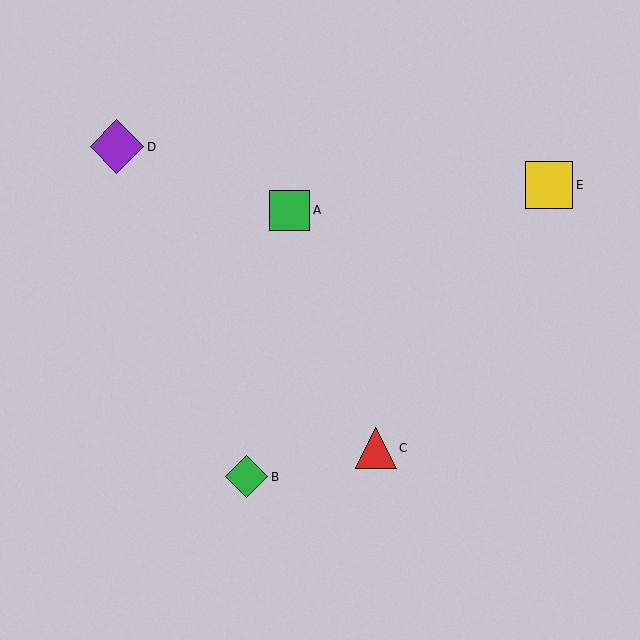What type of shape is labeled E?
Shape E is a yellow square.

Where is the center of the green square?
The center of the green square is at (290, 211).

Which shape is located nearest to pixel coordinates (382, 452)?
The red triangle (labeled C) at (376, 448) is nearest to that location.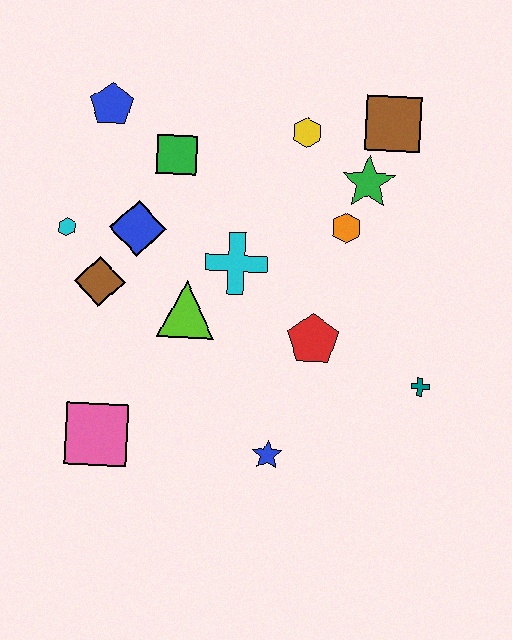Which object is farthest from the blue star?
The blue pentagon is farthest from the blue star.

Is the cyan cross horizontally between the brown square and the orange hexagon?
No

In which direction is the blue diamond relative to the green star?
The blue diamond is to the left of the green star.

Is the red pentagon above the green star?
No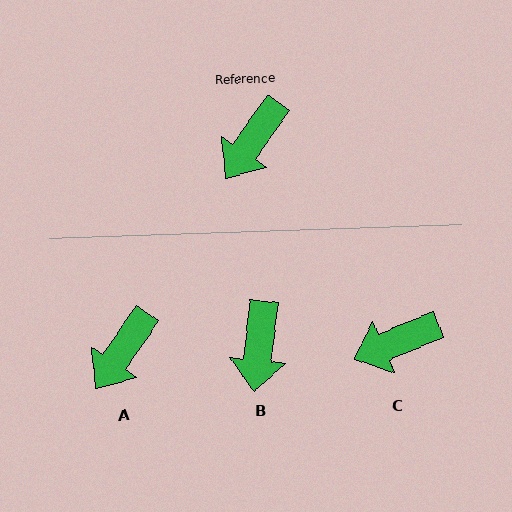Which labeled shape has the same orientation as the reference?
A.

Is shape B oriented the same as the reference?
No, it is off by about 28 degrees.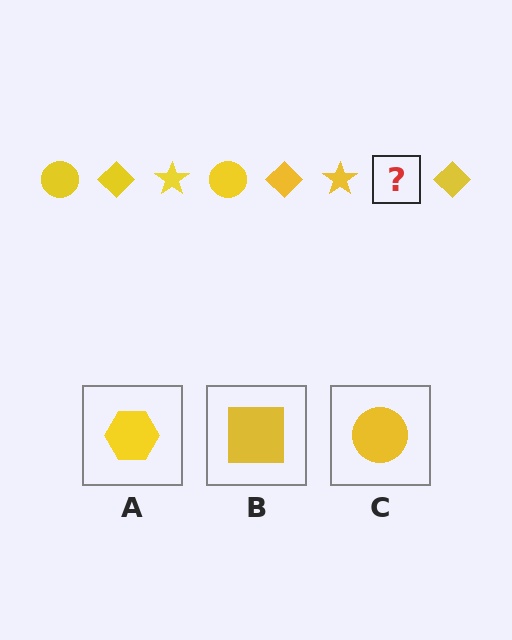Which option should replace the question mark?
Option C.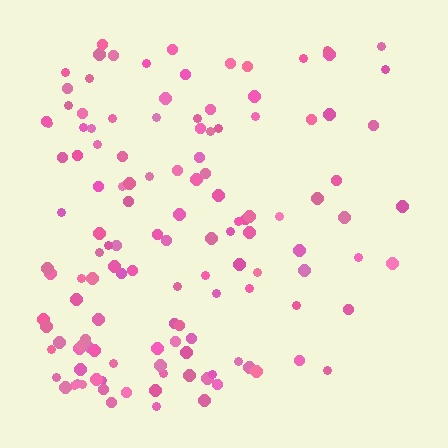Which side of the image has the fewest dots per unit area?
The right.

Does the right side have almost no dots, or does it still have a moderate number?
Still a moderate number, just noticeably fewer than the left.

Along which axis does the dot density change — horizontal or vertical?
Horizontal.